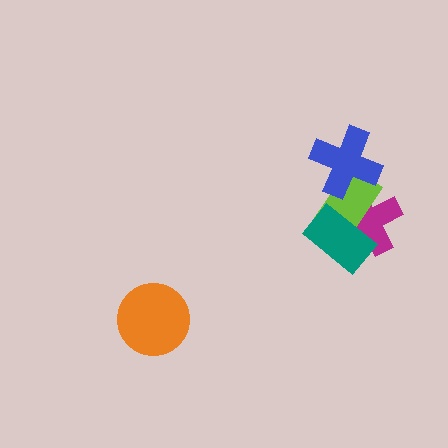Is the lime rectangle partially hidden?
Yes, it is partially covered by another shape.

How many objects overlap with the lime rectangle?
3 objects overlap with the lime rectangle.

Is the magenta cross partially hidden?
Yes, it is partially covered by another shape.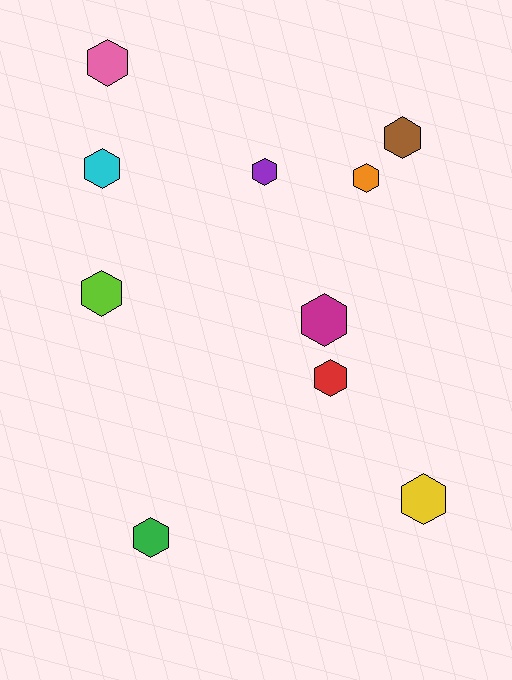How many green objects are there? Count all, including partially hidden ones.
There is 1 green object.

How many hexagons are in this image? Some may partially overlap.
There are 10 hexagons.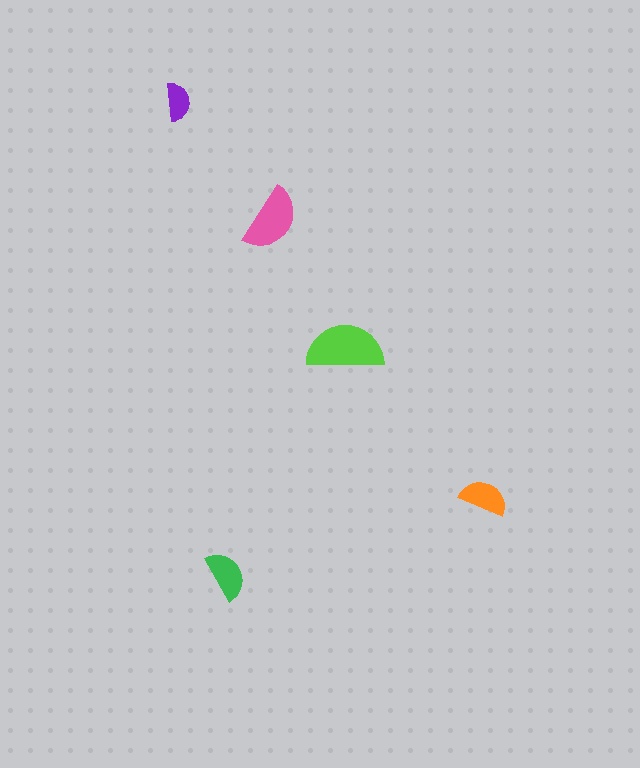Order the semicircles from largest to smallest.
the lime one, the pink one, the green one, the orange one, the purple one.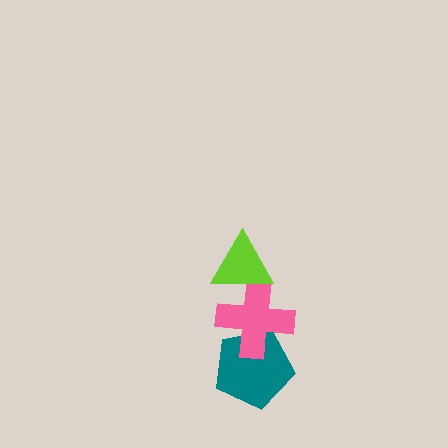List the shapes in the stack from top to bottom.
From top to bottom: the lime triangle, the pink cross, the teal pentagon.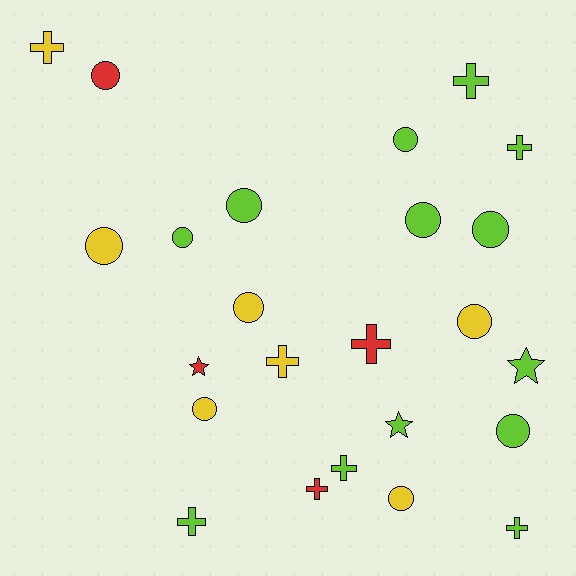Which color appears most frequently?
Lime, with 13 objects.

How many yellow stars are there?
There are no yellow stars.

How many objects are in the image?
There are 24 objects.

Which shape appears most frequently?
Circle, with 12 objects.